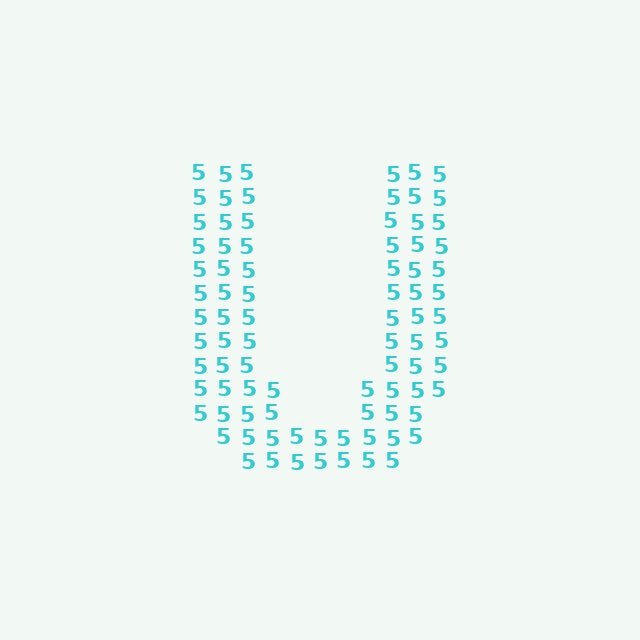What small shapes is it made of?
It is made of small digit 5's.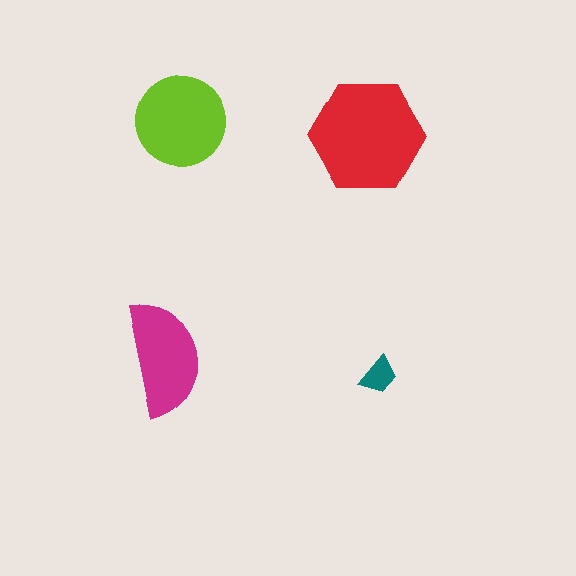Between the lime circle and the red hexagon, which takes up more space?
The red hexagon.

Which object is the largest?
The red hexagon.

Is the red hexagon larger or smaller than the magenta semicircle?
Larger.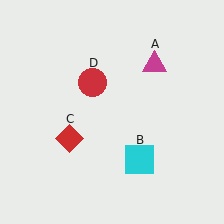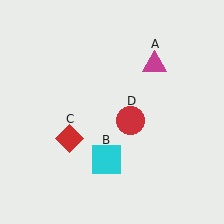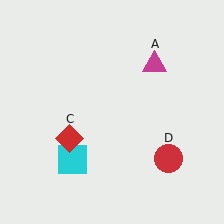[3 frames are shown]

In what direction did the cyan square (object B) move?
The cyan square (object B) moved left.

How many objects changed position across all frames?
2 objects changed position: cyan square (object B), red circle (object D).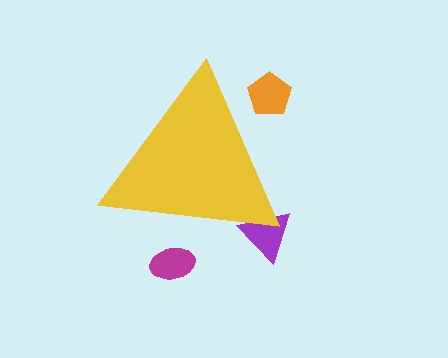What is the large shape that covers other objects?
A yellow triangle.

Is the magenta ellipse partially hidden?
Yes, the magenta ellipse is partially hidden behind the yellow triangle.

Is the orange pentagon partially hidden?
Yes, the orange pentagon is partially hidden behind the yellow triangle.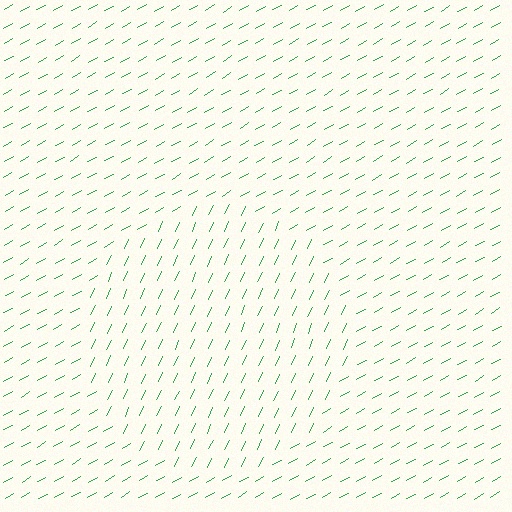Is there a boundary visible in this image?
Yes, there is a texture boundary formed by a change in line orientation.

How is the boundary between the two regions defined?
The boundary is defined purely by a change in line orientation (approximately 36 degrees difference). All lines are the same color and thickness.